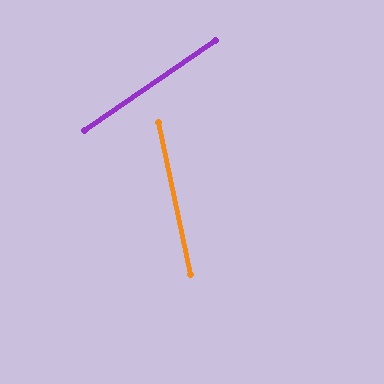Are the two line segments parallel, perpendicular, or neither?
Neither parallel nor perpendicular — they differ by about 67°.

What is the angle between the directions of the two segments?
Approximately 67 degrees.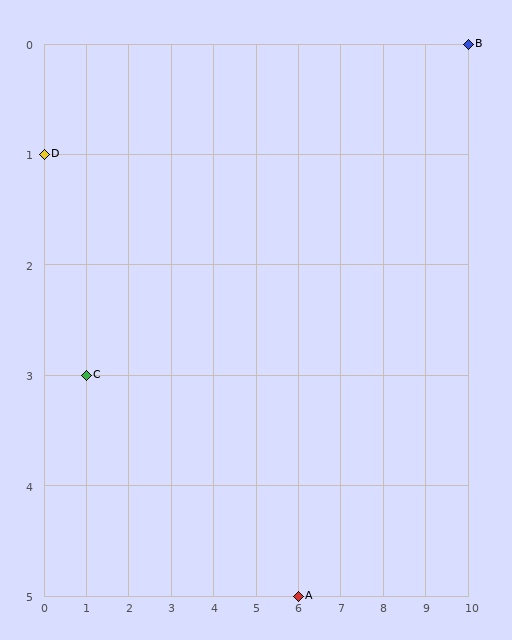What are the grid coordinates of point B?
Point B is at grid coordinates (10, 0).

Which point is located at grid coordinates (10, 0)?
Point B is at (10, 0).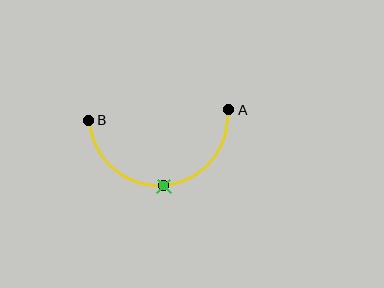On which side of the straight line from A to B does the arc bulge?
The arc bulges below the straight line connecting A and B.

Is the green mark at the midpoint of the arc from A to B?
Yes. The green mark lies on the arc at equal arc-length from both A and B — it is the arc midpoint.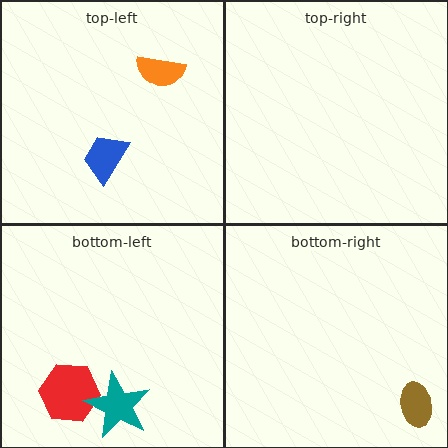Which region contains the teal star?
The bottom-left region.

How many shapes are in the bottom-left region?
2.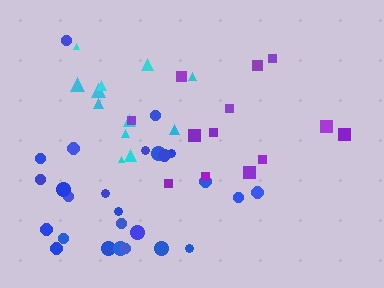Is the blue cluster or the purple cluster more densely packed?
Blue.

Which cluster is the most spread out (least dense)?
Purple.